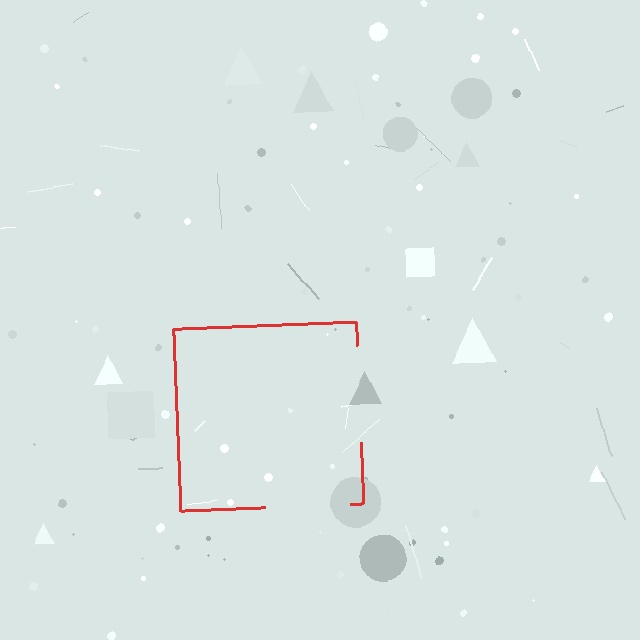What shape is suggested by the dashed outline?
The dashed outline suggests a square.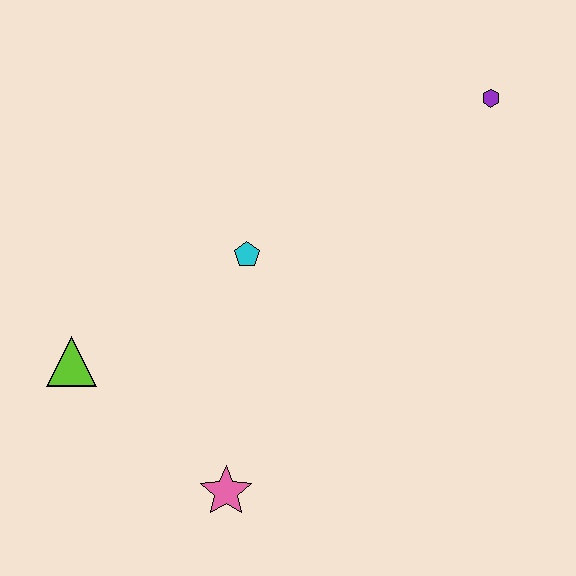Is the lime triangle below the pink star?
No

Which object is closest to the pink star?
The lime triangle is closest to the pink star.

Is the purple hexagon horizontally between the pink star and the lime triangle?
No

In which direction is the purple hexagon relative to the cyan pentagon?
The purple hexagon is to the right of the cyan pentagon.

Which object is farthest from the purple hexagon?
The lime triangle is farthest from the purple hexagon.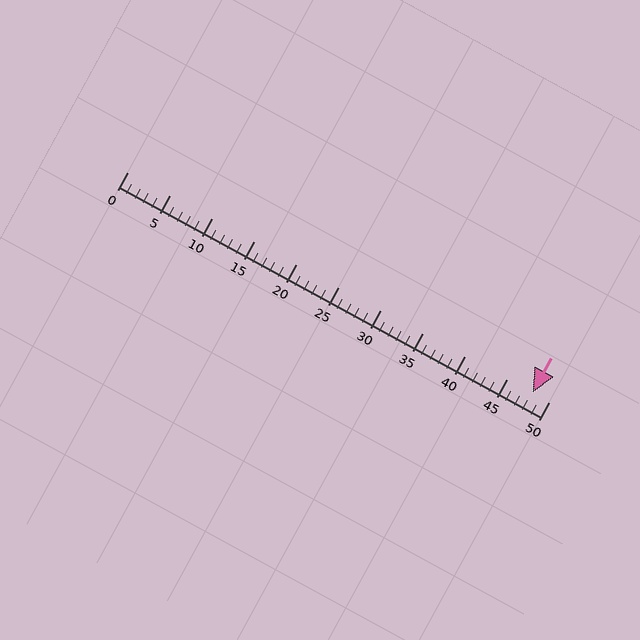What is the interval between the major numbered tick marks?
The major tick marks are spaced 5 units apart.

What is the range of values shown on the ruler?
The ruler shows values from 0 to 50.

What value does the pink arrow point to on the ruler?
The pink arrow points to approximately 48.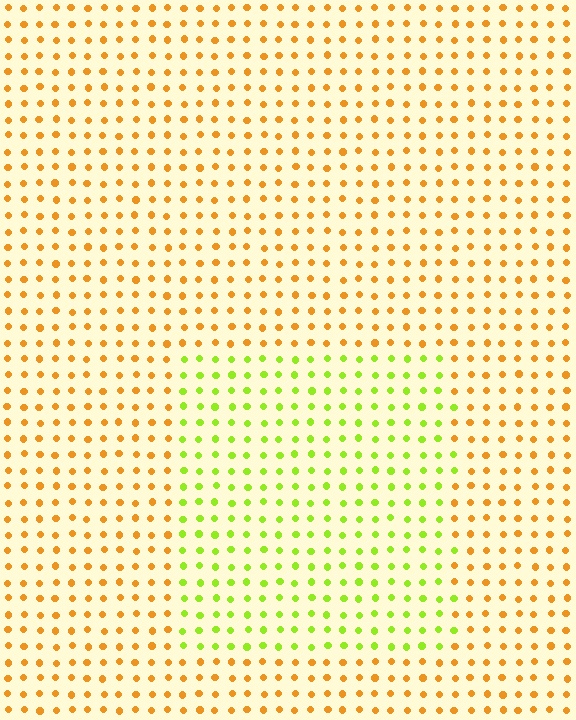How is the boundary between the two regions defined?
The boundary is defined purely by a slight shift in hue (about 53 degrees). Spacing, size, and orientation are identical on both sides.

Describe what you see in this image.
The image is filled with small orange elements in a uniform arrangement. A rectangle-shaped region is visible where the elements are tinted to a slightly different hue, forming a subtle color boundary.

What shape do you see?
I see a rectangle.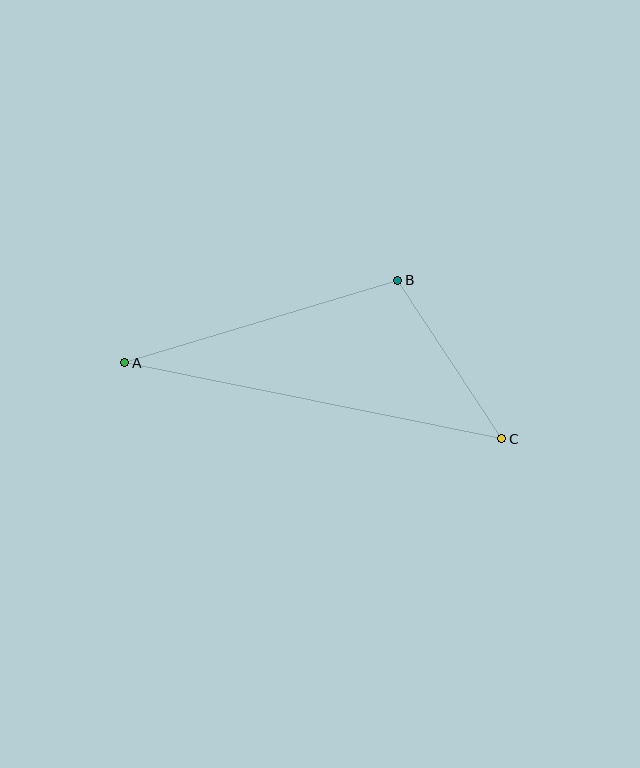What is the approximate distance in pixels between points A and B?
The distance between A and B is approximately 285 pixels.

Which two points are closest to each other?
Points B and C are closest to each other.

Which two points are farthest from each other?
Points A and C are farthest from each other.